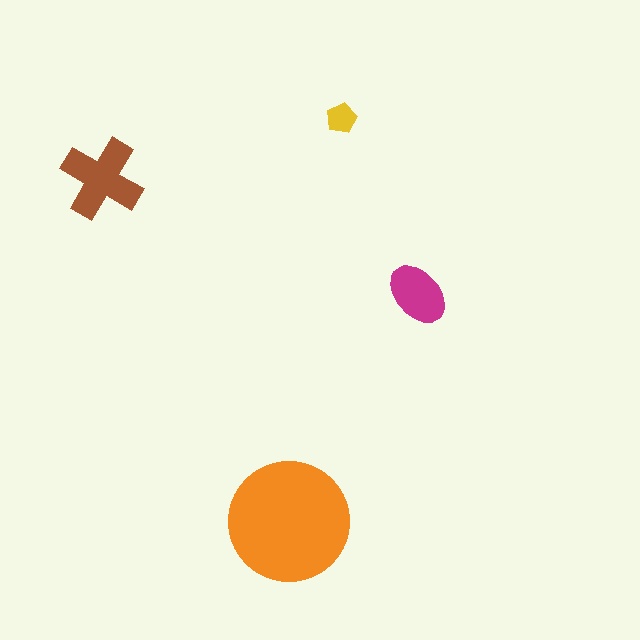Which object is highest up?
The yellow pentagon is topmost.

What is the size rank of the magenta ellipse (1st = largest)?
3rd.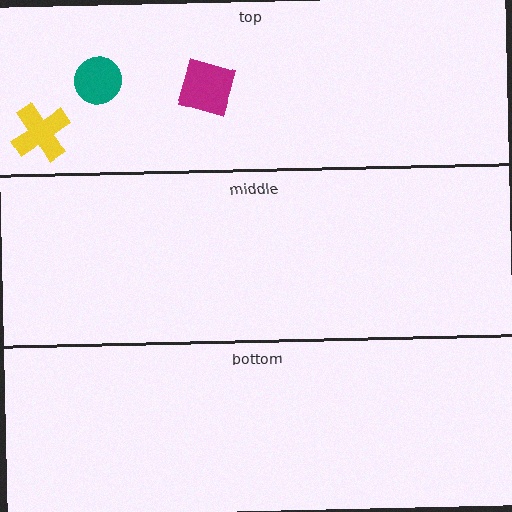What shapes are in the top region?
The yellow cross, the magenta square, the teal circle.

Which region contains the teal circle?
The top region.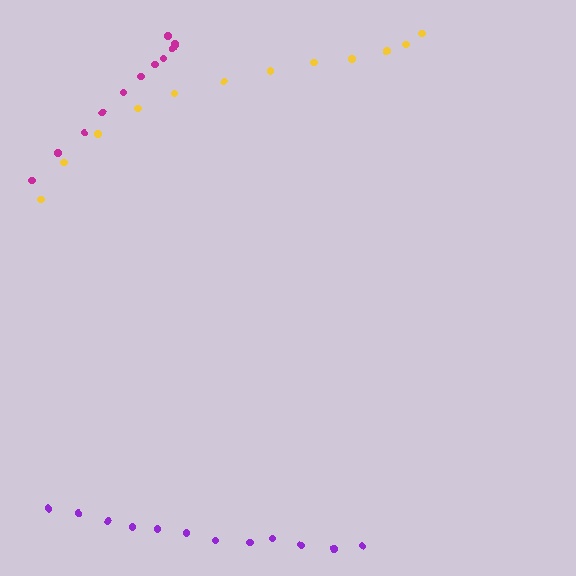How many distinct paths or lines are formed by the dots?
There are 3 distinct paths.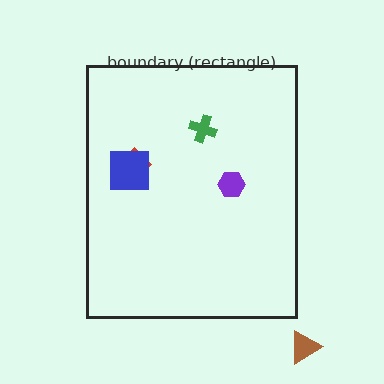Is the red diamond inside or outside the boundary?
Inside.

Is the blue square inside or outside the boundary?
Inside.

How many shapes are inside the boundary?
4 inside, 1 outside.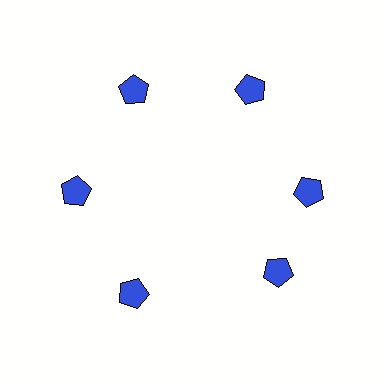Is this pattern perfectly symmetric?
No. The 6 blue pentagons are arranged in a ring, but one element near the 5 o'clock position is rotated out of alignment along the ring, breaking the 6-fold rotational symmetry.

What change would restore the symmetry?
The symmetry would be restored by rotating it back into even spacing with its neighbors so that all 6 pentagons sit at equal angles and equal distance from the center.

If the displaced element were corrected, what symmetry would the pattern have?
It would have 6-fold rotational symmetry — the pattern would map onto itself every 60 degrees.